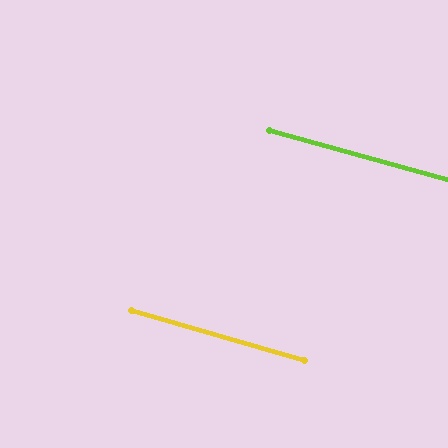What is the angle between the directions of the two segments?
Approximately 1 degree.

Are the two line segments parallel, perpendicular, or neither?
Parallel — their directions differ by only 0.8°.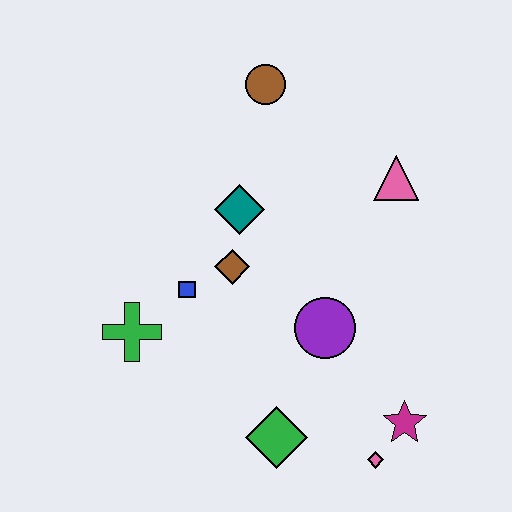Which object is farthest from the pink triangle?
The green cross is farthest from the pink triangle.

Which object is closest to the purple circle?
The brown diamond is closest to the purple circle.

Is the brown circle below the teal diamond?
No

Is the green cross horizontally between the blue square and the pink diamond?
No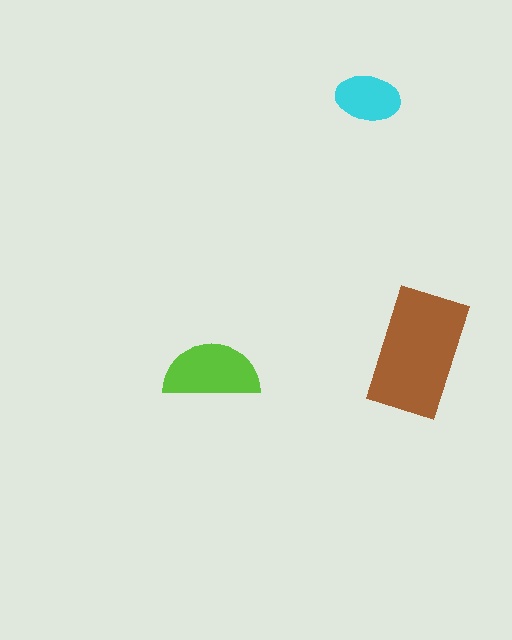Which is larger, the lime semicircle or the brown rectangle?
The brown rectangle.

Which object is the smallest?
The cyan ellipse.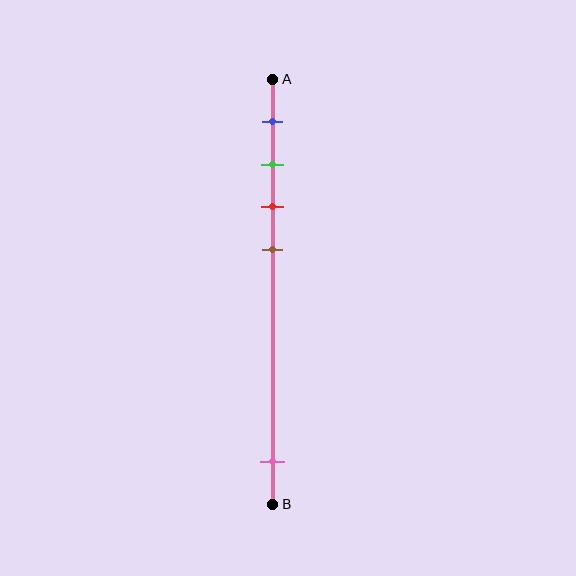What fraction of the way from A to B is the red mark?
The red mark is approximately 30% (0.3) of the way from A to B.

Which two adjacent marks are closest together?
The green and red marks are the closest adjacent pair.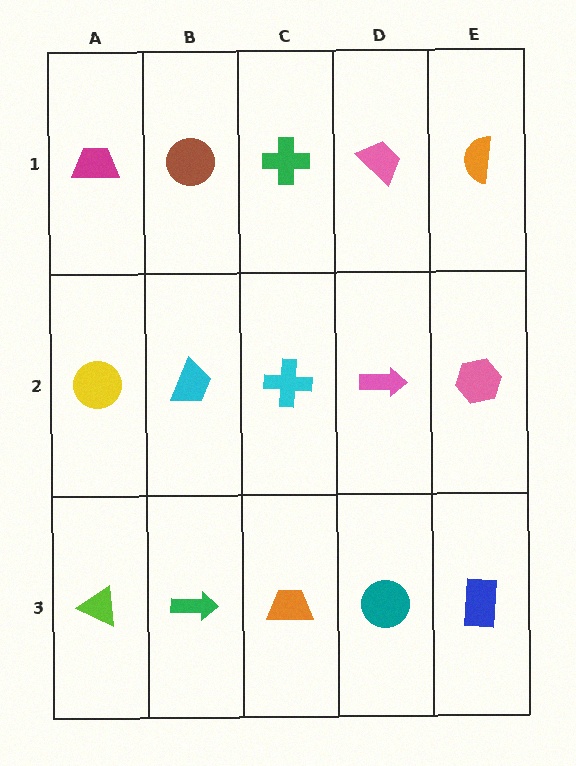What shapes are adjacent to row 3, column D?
A pink arrow (row 2, column D), an orange trapezoid (row 3, column C), a blue rectangle (row 3, column E).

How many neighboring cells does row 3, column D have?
3.